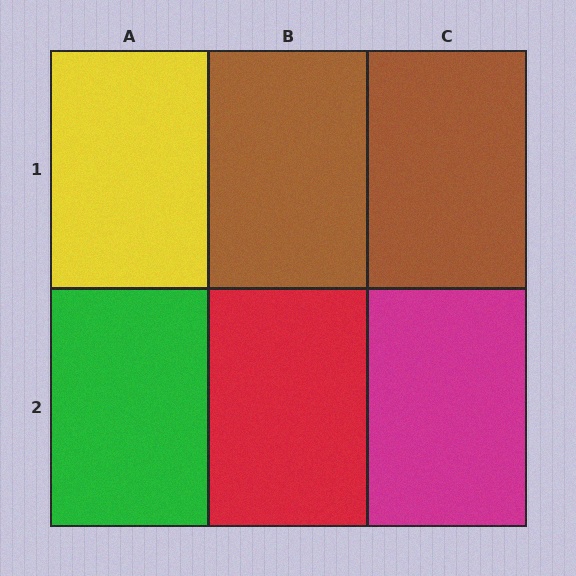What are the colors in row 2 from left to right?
Green, red, magenta.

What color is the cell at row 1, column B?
Brown.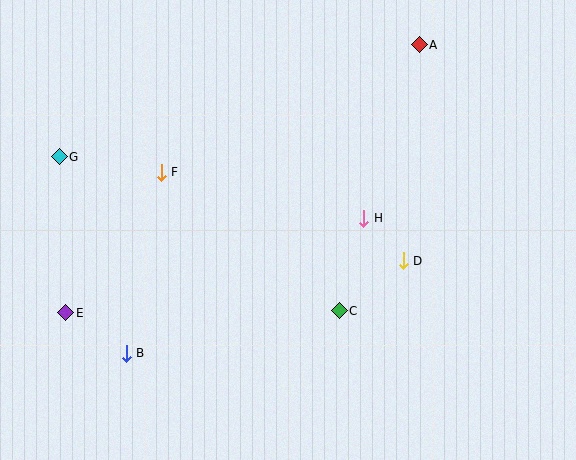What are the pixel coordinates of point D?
Point D is at (403, 261).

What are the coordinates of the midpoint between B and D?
The midpoint between B and D is at (265, 307).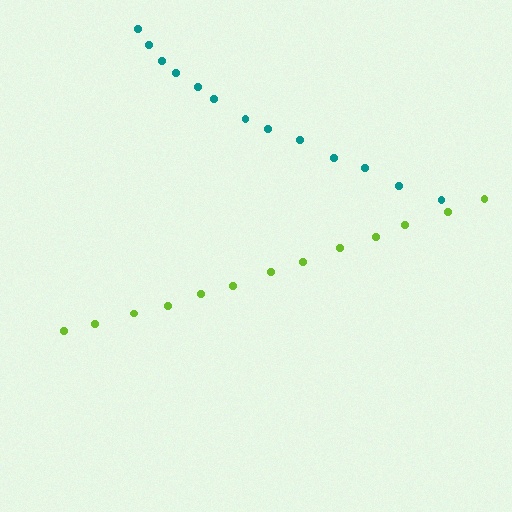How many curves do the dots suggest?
There are 2 distinct paths.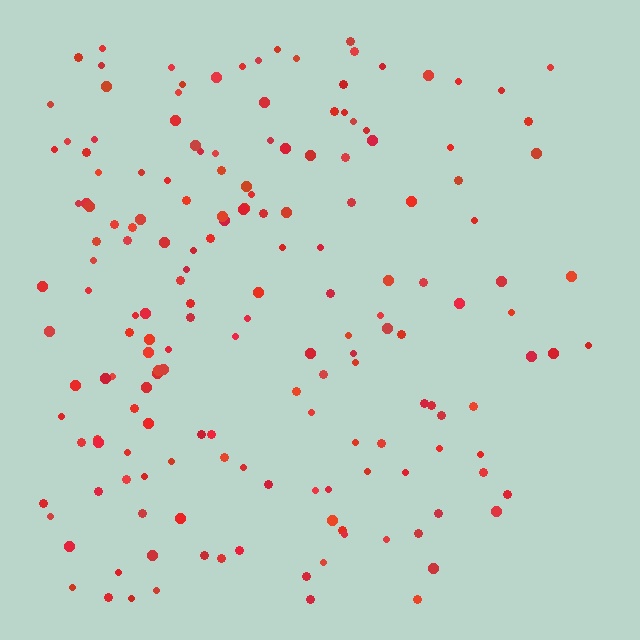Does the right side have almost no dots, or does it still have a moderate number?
Still a moderate number, just noticeably fewer than the left.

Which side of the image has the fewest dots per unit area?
The right.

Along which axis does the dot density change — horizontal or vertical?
Horizontal.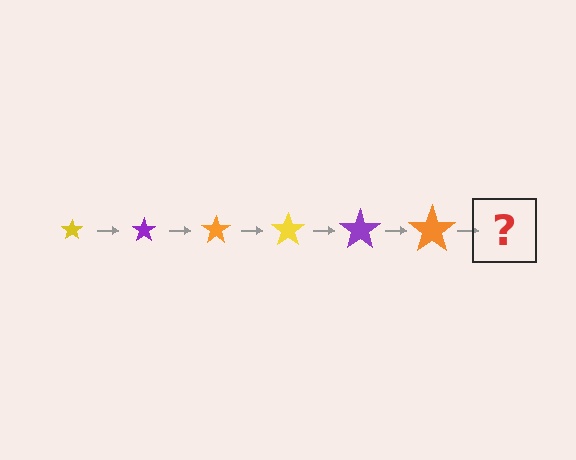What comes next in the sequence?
The next element should be a yellow star, larger than the previous one.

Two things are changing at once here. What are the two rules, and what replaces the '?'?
The two rules are that the star grows larger each step and the color cycles through yellow, purple, and orange. The '?' should be a yellow star, larger than the previous one.